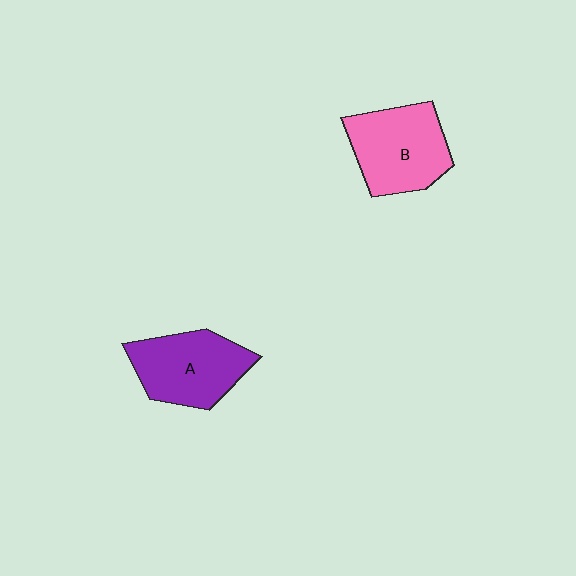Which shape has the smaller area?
Shape A (purple).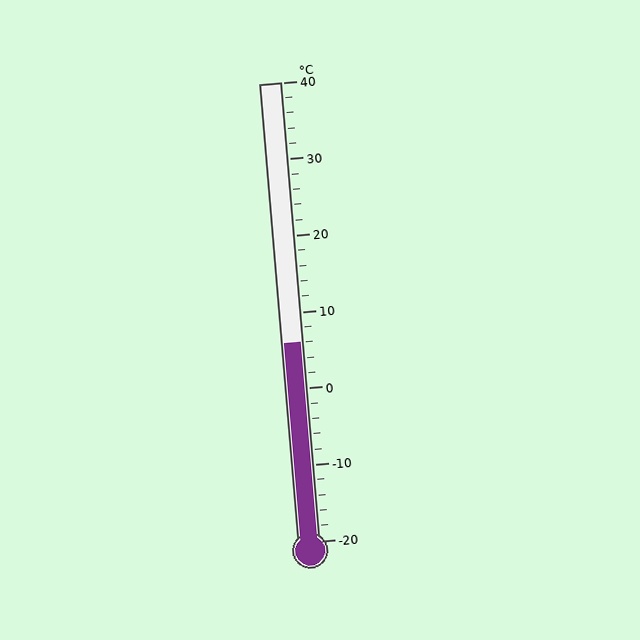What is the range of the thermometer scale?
The thermometer scale ranges from -20°C to 40°C.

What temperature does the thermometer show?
The thermometer shows approximately 6°C.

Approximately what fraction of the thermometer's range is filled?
The thermometer is filled to approximately 45% of its range.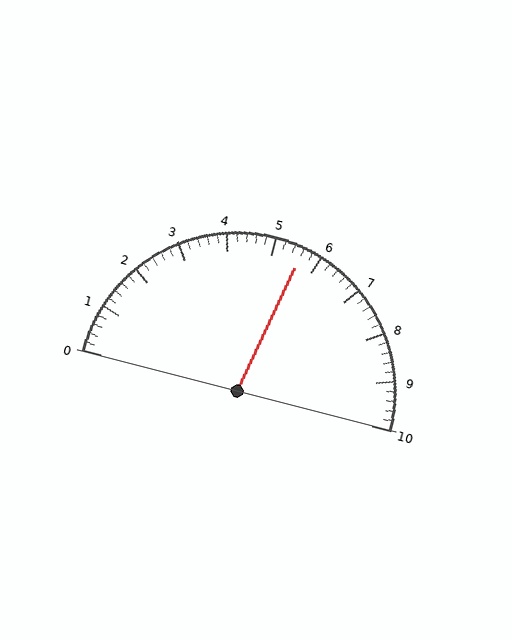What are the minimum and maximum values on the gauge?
The gauge ranges from 0 to 10.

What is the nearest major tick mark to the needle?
The nearest major tick mark is 6.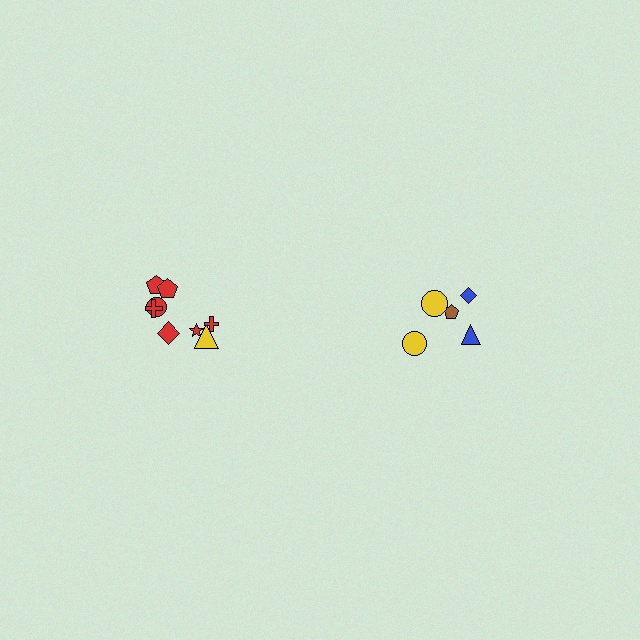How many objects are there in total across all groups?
There are 13 objects.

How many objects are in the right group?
There are 5 objects.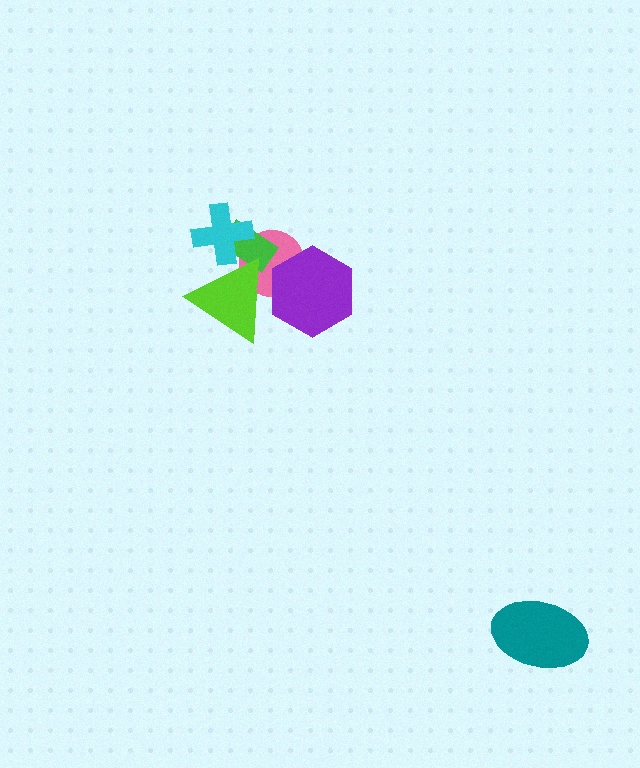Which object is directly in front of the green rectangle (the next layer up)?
The lime triangle is directly in front of the green rectangle.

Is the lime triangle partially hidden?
Yes, it is partially covered by another shape.